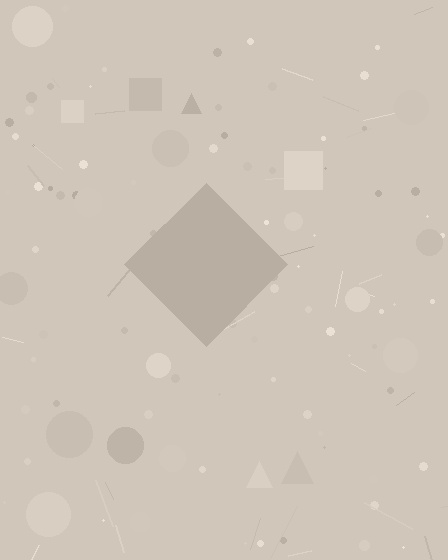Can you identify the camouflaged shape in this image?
The camouflaged shape is a diamond.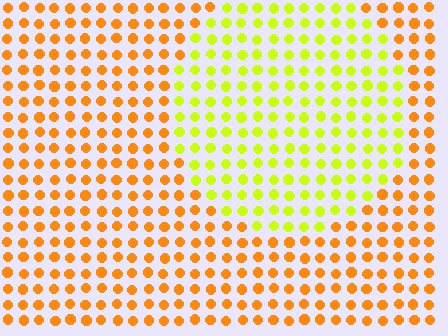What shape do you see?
I see a circle.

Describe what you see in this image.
The image is filled with small orange elements in a uniform arrangement. A circle-shaped region is visible where the elements are tinted to a slightly different hue, forming a subtle color boundary.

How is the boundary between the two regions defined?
The boundary is defined purely by a slight shift in hue (about 43 degrees). Spacing, size, and orientation are identical on both sides.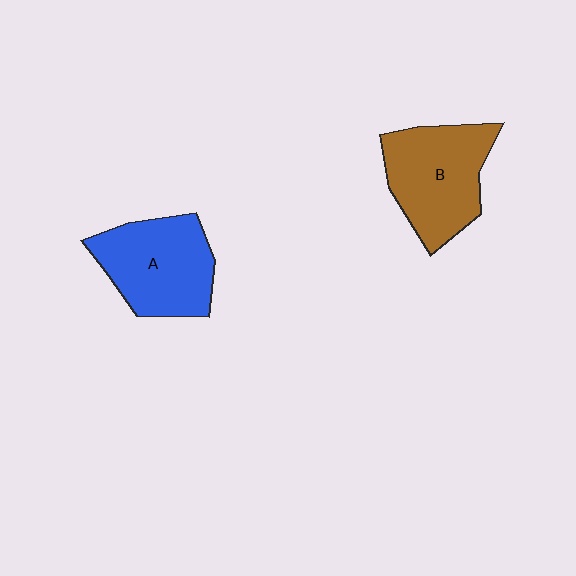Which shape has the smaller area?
Shape A (blue).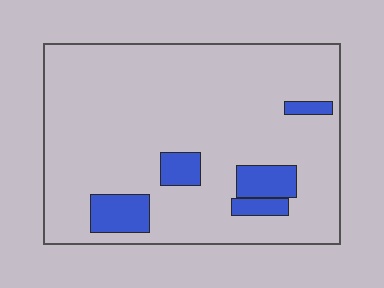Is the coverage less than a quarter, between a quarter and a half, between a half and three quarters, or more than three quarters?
Less than a quarter.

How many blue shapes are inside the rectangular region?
5.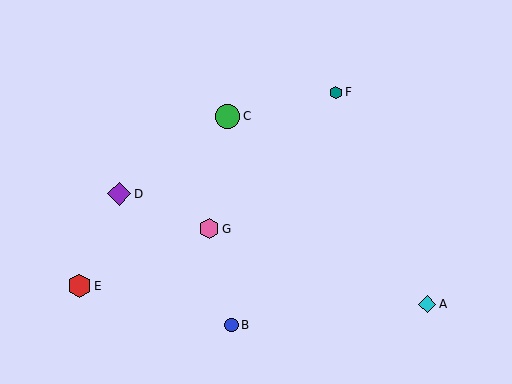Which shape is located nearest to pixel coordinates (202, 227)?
The pink hexagon (labeled G) at (209, 229) is nearest to that location.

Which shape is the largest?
The green circle (labeled C) is the largest.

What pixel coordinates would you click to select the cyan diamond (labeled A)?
Click at (427, 304) to select the cyan diamond A.